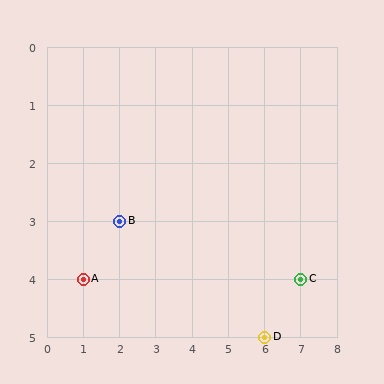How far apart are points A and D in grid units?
Points A and D are 5 columns and 1 row apart (about 5.1 grid units diagonally).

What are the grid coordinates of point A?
Point A is at grid coordinates (1, 4).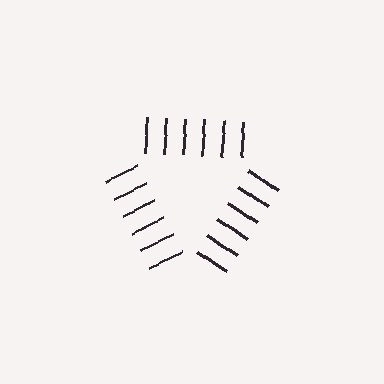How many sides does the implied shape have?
3 sides — the line-ends trace a triangle.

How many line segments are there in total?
18 — 6 along each of the 3 edges.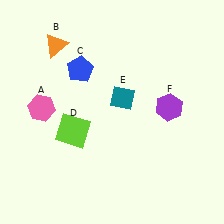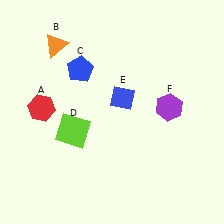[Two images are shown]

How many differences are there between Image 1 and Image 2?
There are 2 differences between the two images.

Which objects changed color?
A changed from pink to red. E changed from teal to blue.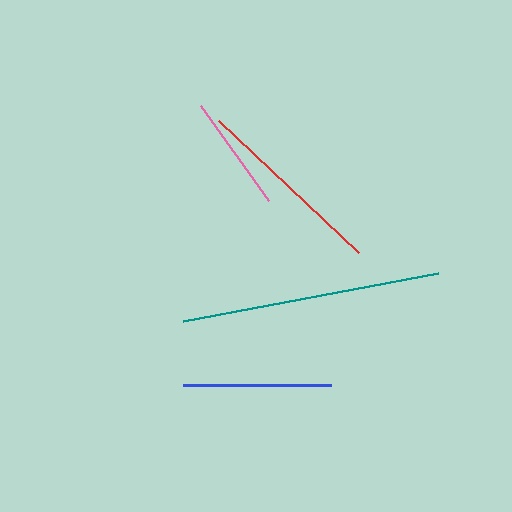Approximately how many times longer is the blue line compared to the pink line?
The blue line is approximately 1.3 times the length of the pink line.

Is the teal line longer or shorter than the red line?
The teal line is longer than the red line.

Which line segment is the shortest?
The pink line is the shortest at approximately 117 pixels.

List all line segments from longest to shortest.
From longest to shortest: teal, red, blue, pink.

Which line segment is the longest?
The teal line is the longest at approximately 259 pixels.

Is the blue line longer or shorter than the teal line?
The teal line is longer than the blue line.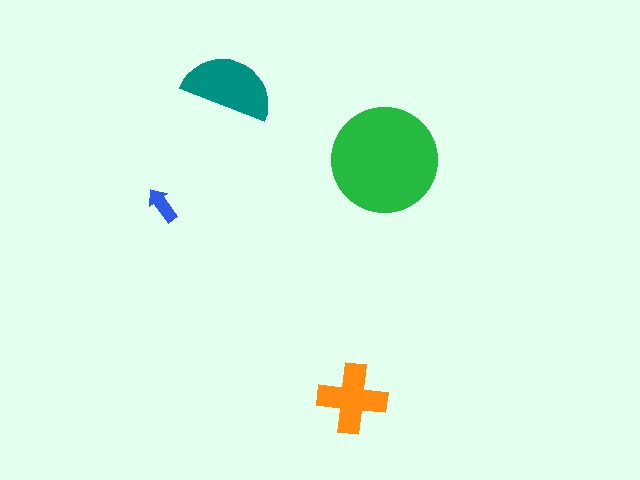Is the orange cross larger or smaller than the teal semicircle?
Smaller.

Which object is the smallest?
The blue arrow.